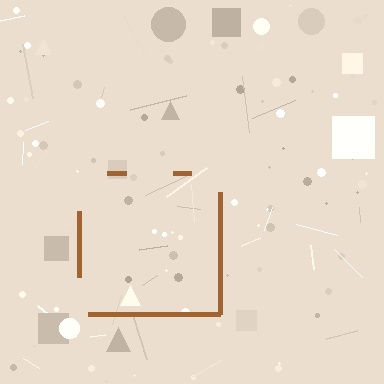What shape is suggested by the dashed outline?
The dashed outline suggests a square.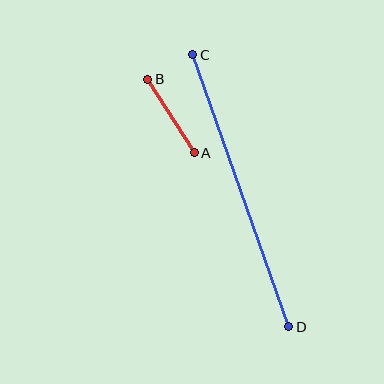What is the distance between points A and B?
The distance is approximately 87 pixels.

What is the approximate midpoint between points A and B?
The midpoint is at approximately (171, 116) pixels.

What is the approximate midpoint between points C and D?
The midpoint is at approximately (241, 191) pixels.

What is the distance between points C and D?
The distance is approximately 289 pixels.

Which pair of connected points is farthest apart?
Points C and D are farthest apart.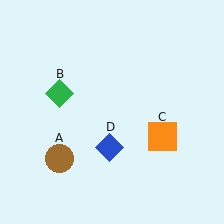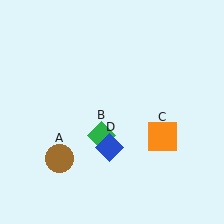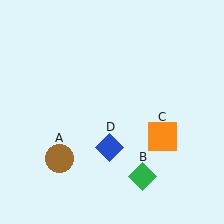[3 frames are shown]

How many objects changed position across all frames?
1 object changed position: green diamond (object B).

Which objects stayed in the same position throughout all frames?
Brown circle (object A) and orange square (object C) and blue diamond (object D) remained stationary.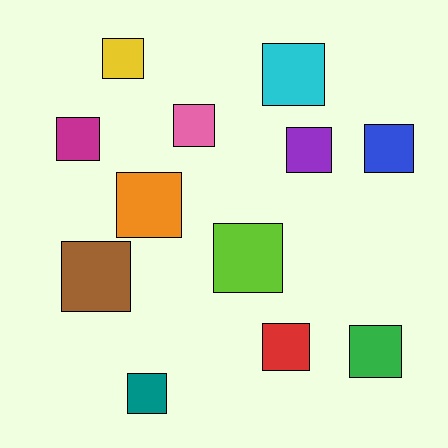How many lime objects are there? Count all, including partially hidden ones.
There is 1 lime object.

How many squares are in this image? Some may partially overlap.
There are 12 squares.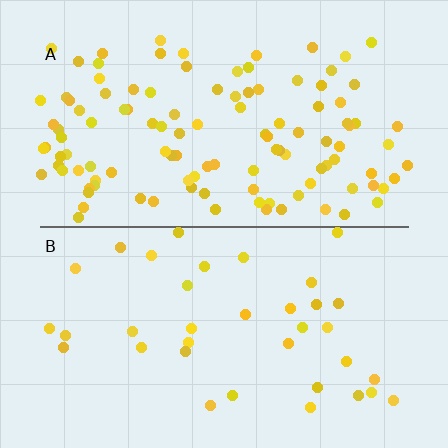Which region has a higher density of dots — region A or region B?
A (the top).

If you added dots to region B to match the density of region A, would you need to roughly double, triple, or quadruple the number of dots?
Approximately triple.